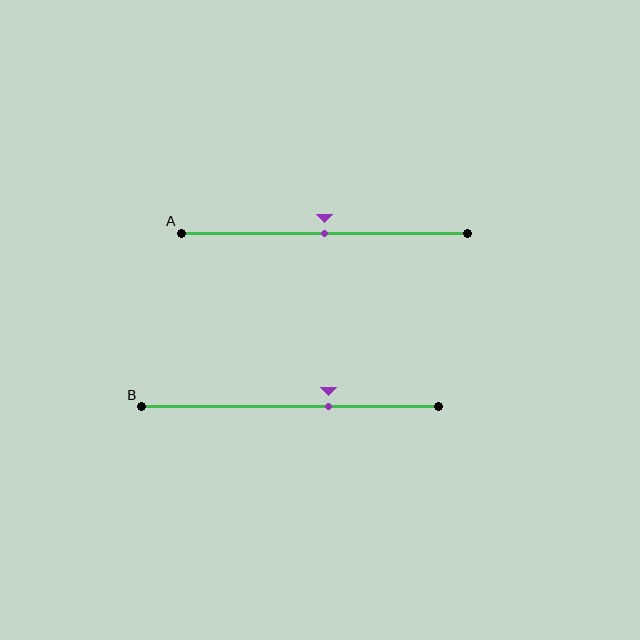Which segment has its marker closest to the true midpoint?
Segment A has its marker closest to the true midpoint.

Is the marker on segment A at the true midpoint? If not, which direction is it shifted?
Yes, the marker on segment A is at the true midpoint.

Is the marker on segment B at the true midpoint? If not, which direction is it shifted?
No, the marker on segment B is shifted to the right by about 13% of the segment length.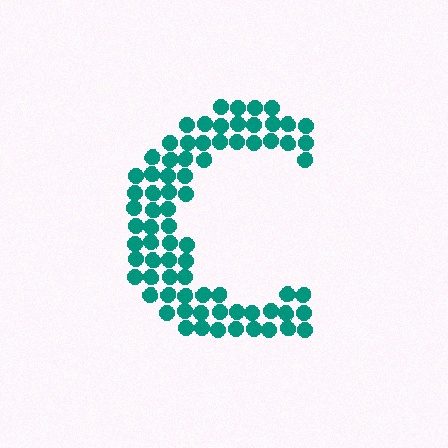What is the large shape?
The large shape is the letter C.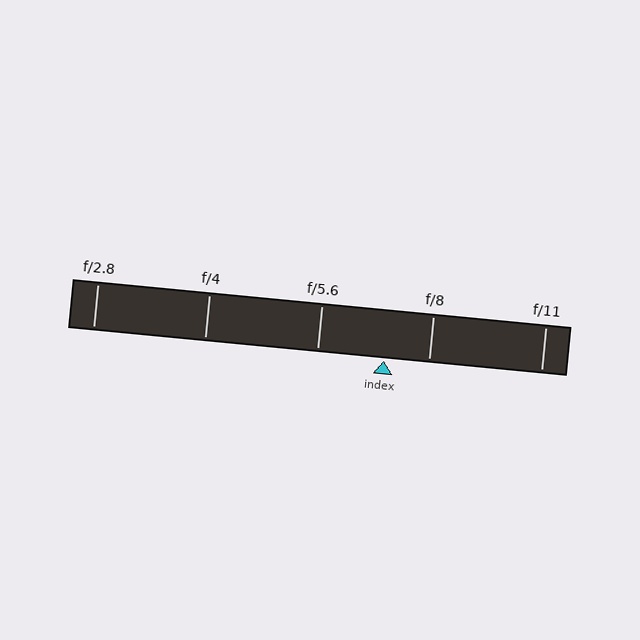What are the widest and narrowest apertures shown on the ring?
The widest aperture shown is f/2.8 and the narrowest is f/11.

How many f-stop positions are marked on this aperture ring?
There are 5 f-stop positions marked.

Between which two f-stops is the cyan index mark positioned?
The index mark is between f/5.6 and f/8.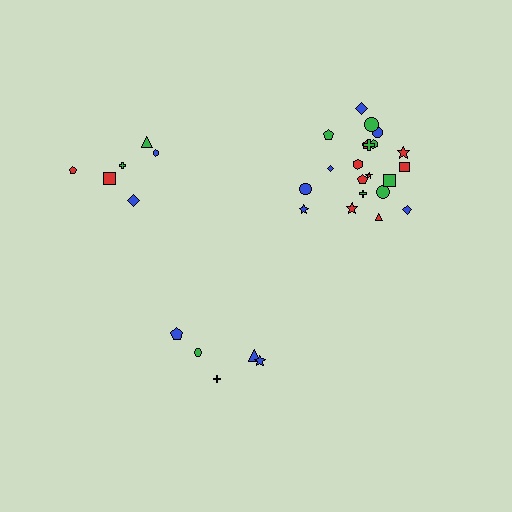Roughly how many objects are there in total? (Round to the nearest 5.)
Roughly 35 objects in total.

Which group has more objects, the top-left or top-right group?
The top-right group.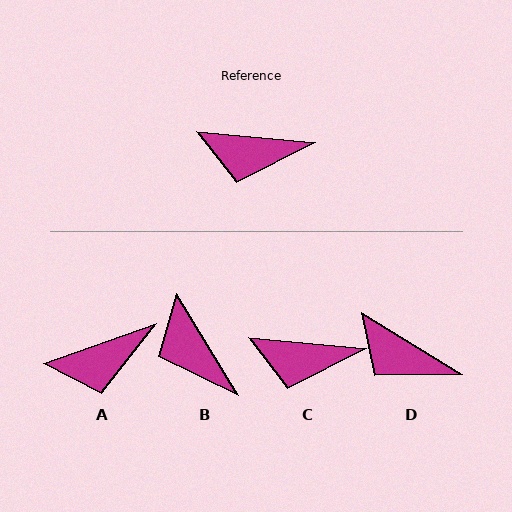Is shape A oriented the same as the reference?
No, it is off by about 25 degrees.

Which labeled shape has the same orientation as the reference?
C.